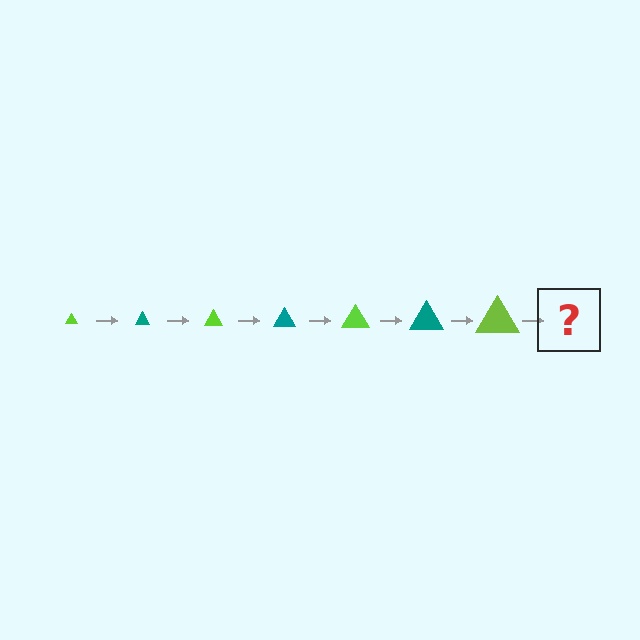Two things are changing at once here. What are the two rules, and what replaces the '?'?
The two rules are that the triangle grows larger each step and the color cycles through lime and teal. The '?' should be a teal triangle, larger than the previous one.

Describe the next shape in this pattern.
It should be a teal triangle, larger than the previous one.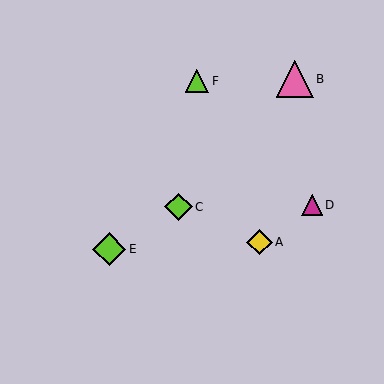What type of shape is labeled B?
Shape B is a pink triangle.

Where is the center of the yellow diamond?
The center of the yellow diamond is at (259, 242).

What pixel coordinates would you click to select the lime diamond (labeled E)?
Click at (109, 249) to select the lime diamond E.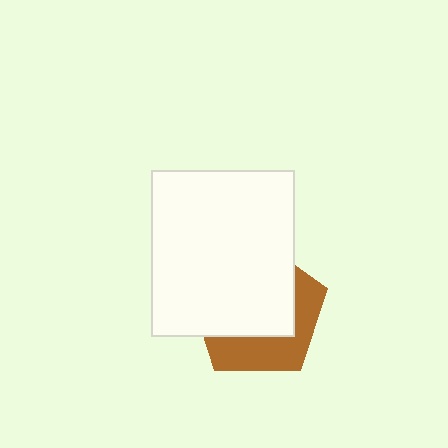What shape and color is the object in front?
The object in front is a white rectangle.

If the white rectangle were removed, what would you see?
You would see the complete brown pentagon.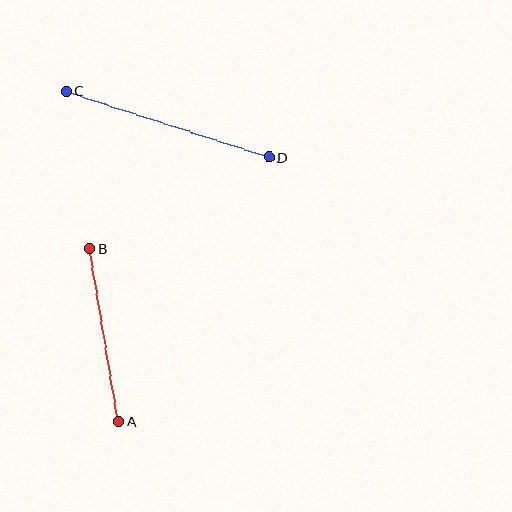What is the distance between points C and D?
The distance is approximately 213 pixels.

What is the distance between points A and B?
The distance is approximately 175 pixels.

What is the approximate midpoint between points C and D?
The midpoint is at approximately (168, 124) pixels.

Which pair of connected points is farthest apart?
Points C and D are farthest apart.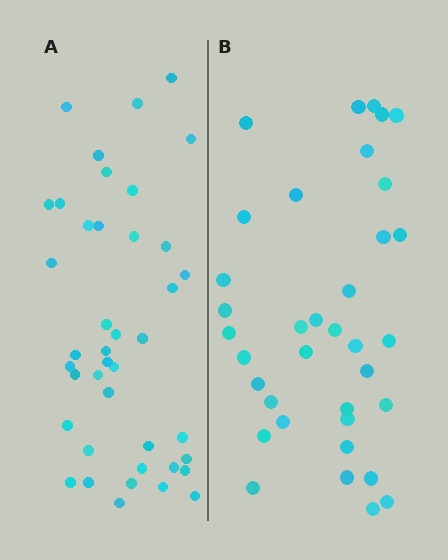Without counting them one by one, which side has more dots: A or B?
Region A (the left region) has more dots.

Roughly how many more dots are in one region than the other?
Region A has about 5 more dots than region B.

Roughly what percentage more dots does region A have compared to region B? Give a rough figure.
About 15% more.